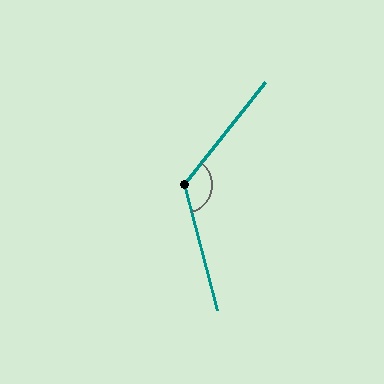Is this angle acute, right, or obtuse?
It is obtuse.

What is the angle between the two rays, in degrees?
Approximately 127 degrees.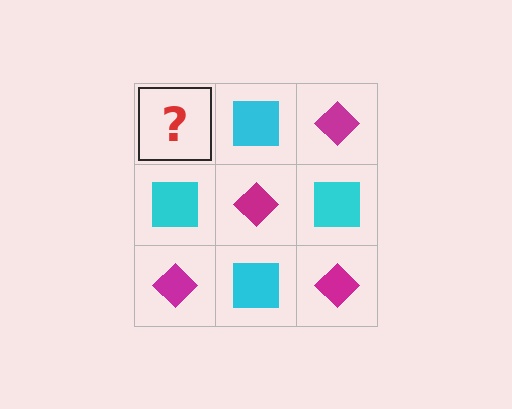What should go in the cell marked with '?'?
The missing cell should contain a magenta diamond.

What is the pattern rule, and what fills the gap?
The rule is that it alternates magenta diamond and cyan square in a checkerboard pattern. The gap should be filled with a magenta diamond.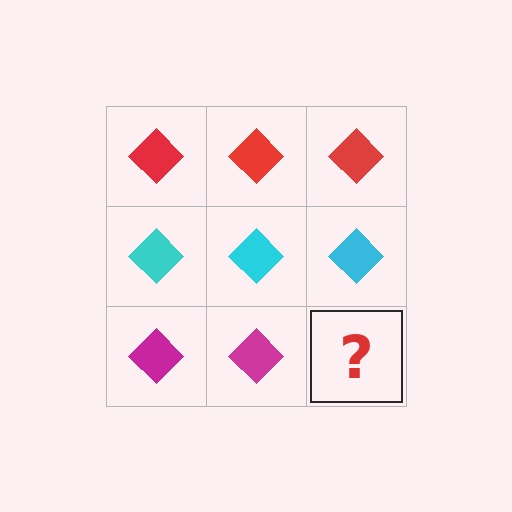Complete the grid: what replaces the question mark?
The question mark should be replaced with a magenta diamond.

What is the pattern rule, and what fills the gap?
The rule is that each row has a consistent color. The gap should be filled with a magenta diamond.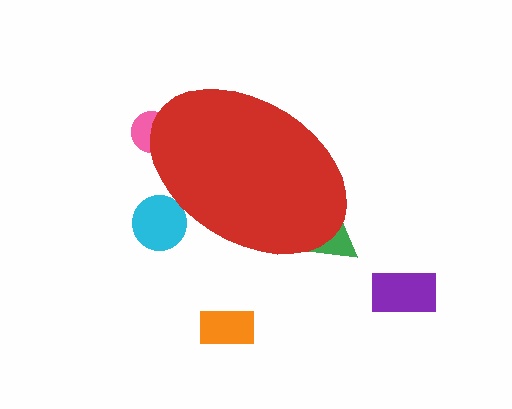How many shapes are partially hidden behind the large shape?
3 shapes are partially hidden.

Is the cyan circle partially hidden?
Yes, the cyan circle is partially hidden behind the red ellipse.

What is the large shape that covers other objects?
A red ellipse.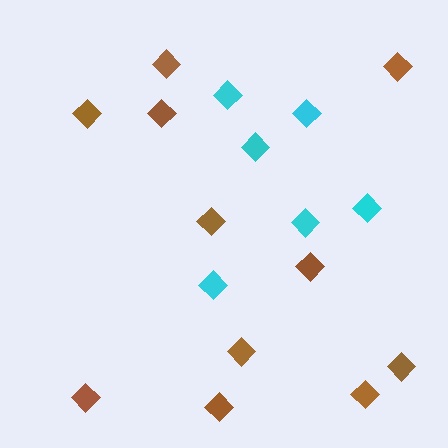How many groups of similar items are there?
There are 2 groups: one group of brown diamonds (11) and one group of cyan diamonds (6).